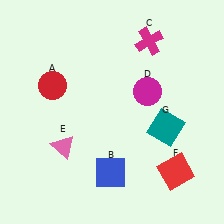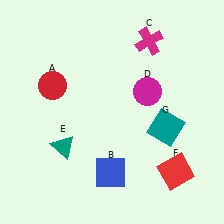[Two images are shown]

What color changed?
The triangle (E) changed from pink in Image 1 to teal in Image 2.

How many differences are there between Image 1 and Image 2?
There is 1 difference between the two images.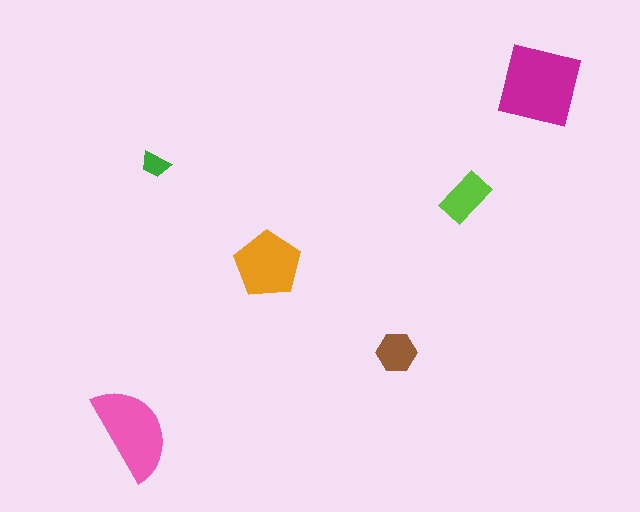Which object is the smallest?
The green trapezoid.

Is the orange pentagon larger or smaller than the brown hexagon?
Larger.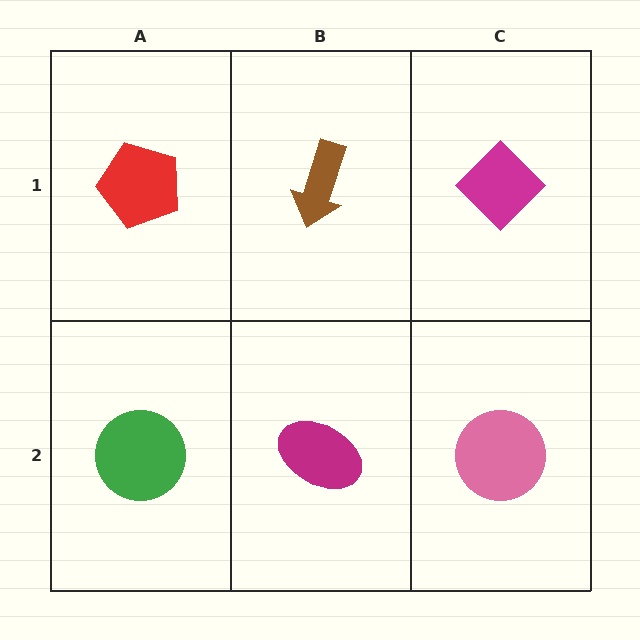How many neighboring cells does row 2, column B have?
3.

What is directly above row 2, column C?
A magenta diamond.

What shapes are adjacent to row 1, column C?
A pink circle (row 2, column C), a brown arrow (row 1, column B).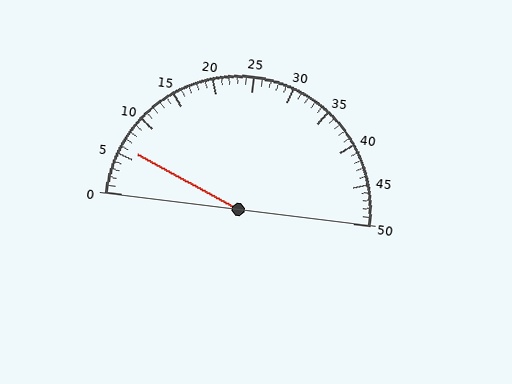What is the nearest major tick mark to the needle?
The nearest major tick mark is 5.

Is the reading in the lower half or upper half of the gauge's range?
The reading is in the lower half of the range (0 to 50).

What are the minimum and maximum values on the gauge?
The gauge ranges from 0 to 50.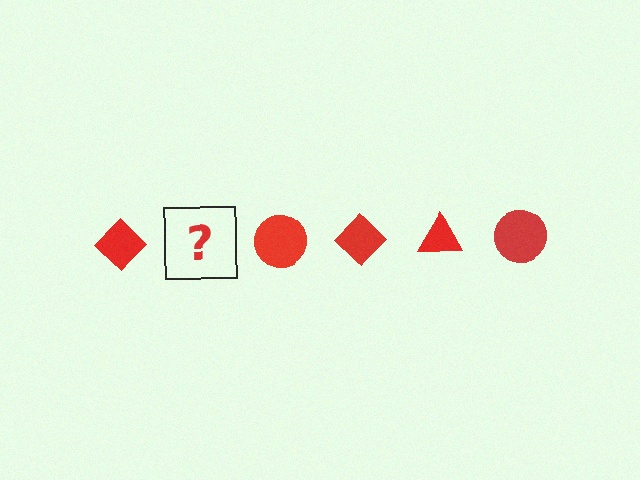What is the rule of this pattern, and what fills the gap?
The rule is that the pattern cycles through diamond, triangle, circle shapes in red. The gap should be filled with a red triangle.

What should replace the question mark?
The question mark should be replaced with a red triangle.